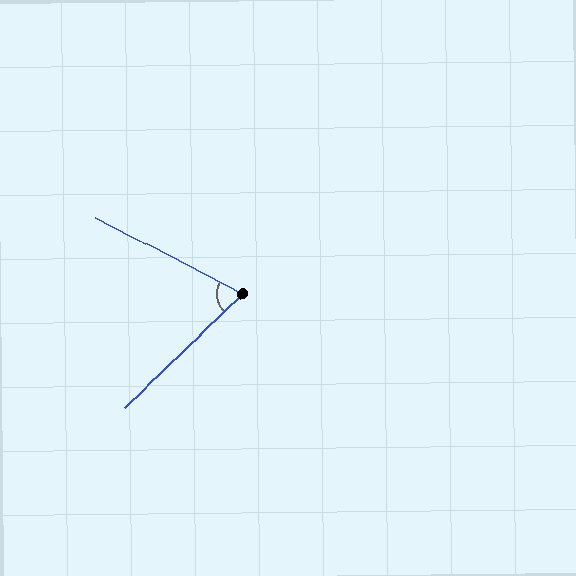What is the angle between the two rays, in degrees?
Approximately 71 degrees.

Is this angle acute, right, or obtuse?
It is acute.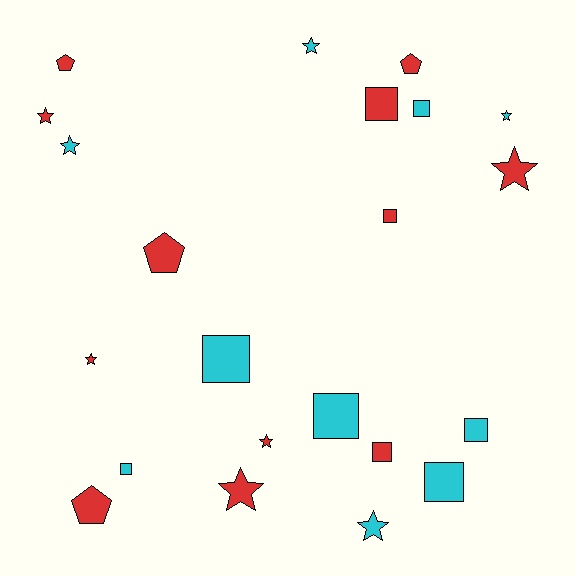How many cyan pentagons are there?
There are no cyan pentagons.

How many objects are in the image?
There are 22 objects.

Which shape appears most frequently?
Square, with 9 objects.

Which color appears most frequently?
Red, with 12 objects.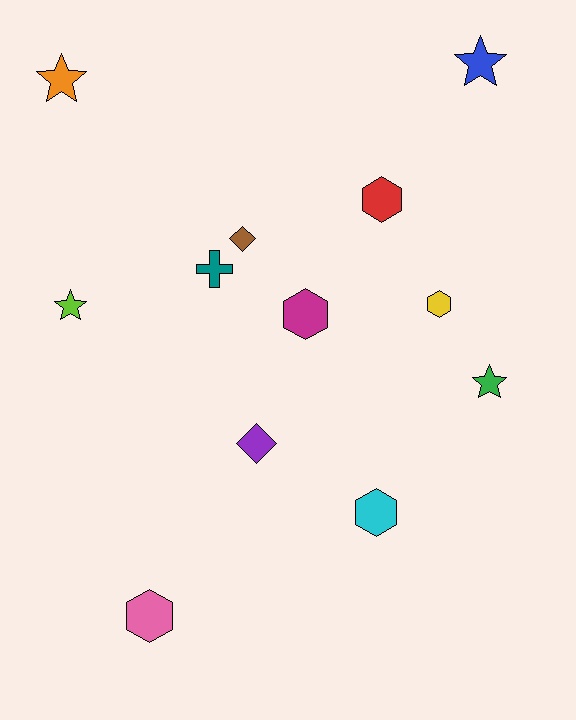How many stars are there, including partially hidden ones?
There are 4 stars.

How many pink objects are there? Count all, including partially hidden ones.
There is 1 pink object.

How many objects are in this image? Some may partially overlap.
There are 12 objects.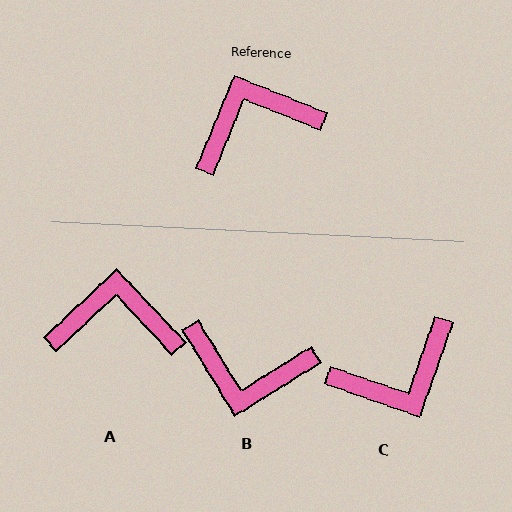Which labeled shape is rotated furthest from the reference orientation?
C, about 177 degrees away.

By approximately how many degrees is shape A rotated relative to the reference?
Approximately 25 degrees clockwise.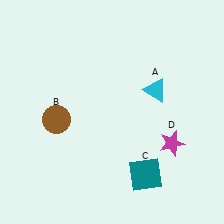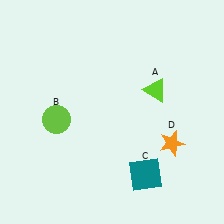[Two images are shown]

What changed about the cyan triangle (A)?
In Image 1, A is cyan. In Image 2, it changed to lime.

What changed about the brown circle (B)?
In Image 1, B is brown. In Image 2, it changed to lime.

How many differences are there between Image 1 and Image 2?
There are 3 differences between the two images.